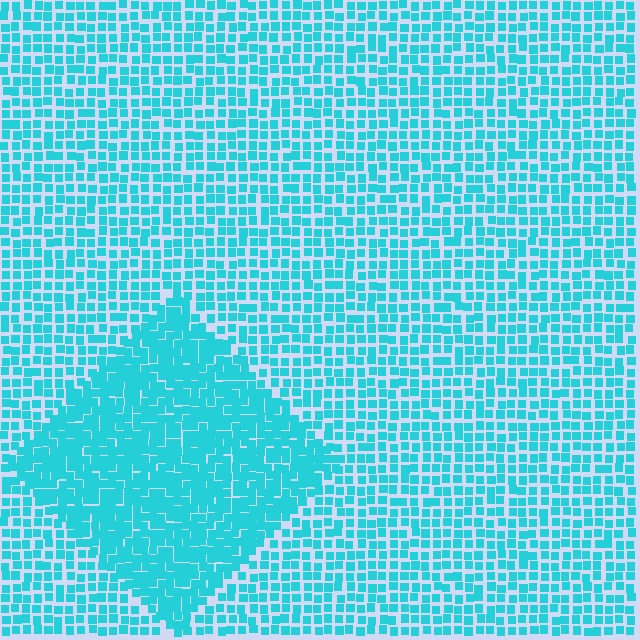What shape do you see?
I see a diamond.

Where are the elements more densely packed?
The elements are more densely packed inside the diamond boundary.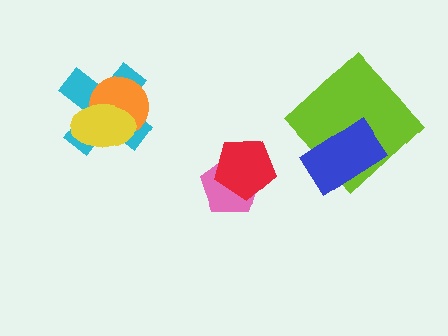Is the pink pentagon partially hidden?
Yes, it is partially covered by another shape.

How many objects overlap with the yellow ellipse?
2 objects overlap with the yellow ellipse.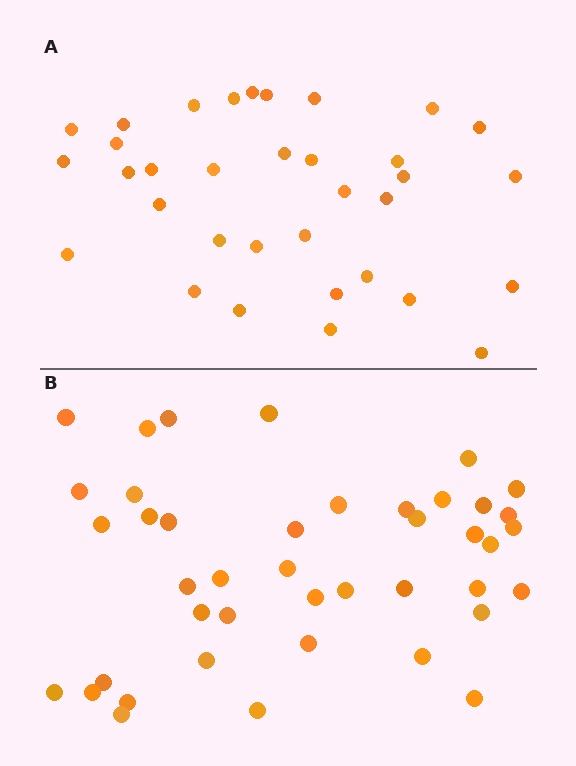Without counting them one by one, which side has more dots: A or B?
Region B (the bottom region) has more dots.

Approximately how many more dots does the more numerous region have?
Region B has roughly 8 or so more dots than region A.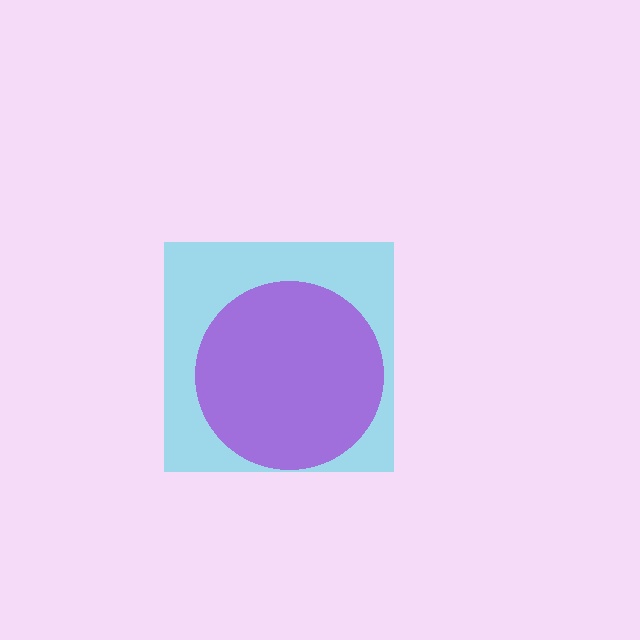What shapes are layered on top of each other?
The layered shapes are: a cyan square, a purple circle.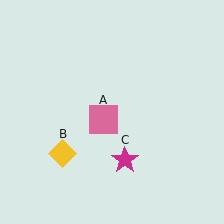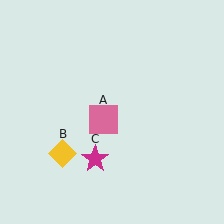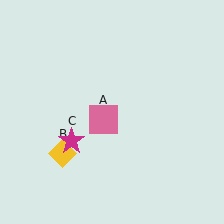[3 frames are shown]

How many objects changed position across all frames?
1 object changed position: magenta star (object C).